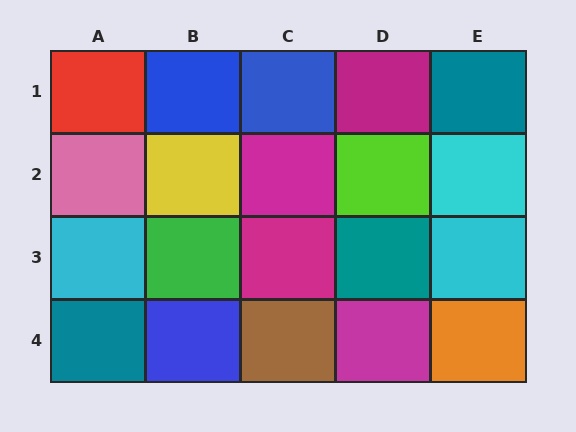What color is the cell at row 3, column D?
Teal.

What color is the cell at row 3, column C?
Magenta.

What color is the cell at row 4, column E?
Orange.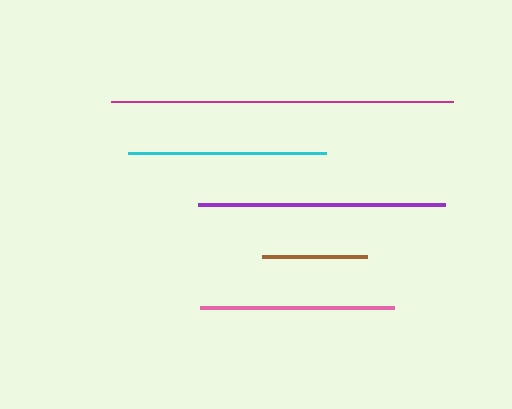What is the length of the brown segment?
The brown segment is approximately 105 pixels long.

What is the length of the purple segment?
The purple segment is approximately 247 pixels long.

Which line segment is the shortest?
The brown line is the shortest at approximately 105 pixels.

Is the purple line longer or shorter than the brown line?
The purple line is longer than the brown line.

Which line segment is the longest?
The magenta line is the longest at approximately 342 pixels.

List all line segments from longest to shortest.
From longest to shortest: magenta, purple, cyan, pink, brown.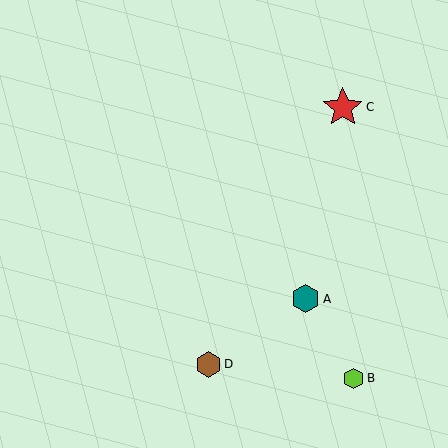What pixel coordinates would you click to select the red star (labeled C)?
Click at (343, 107) to select the red star C.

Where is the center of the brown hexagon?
The center of the brown hexagon is at (209, 364).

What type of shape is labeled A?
Shape A is a teal hexagon.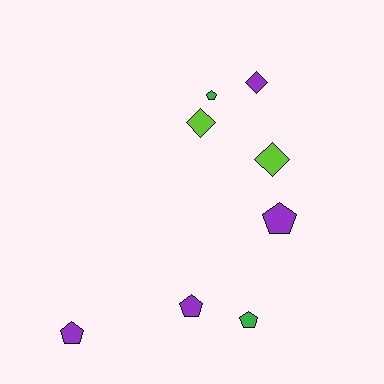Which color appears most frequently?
Purple, with 4 objects.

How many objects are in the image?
There are 8 objects.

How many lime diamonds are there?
There are 2 lime diamonds.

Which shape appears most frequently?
Pentagon, with 5 objects.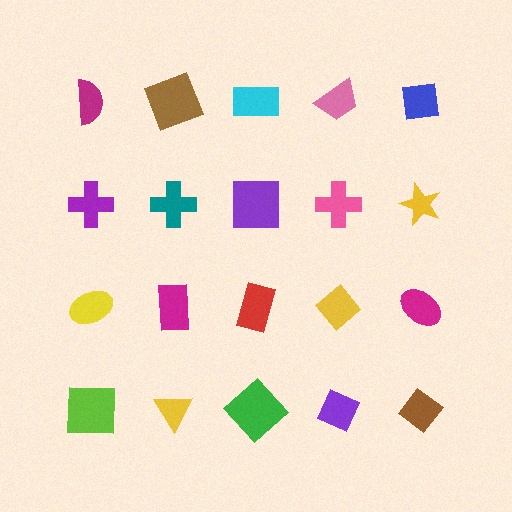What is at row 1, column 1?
A magenta semicircle.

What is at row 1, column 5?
A blue square.